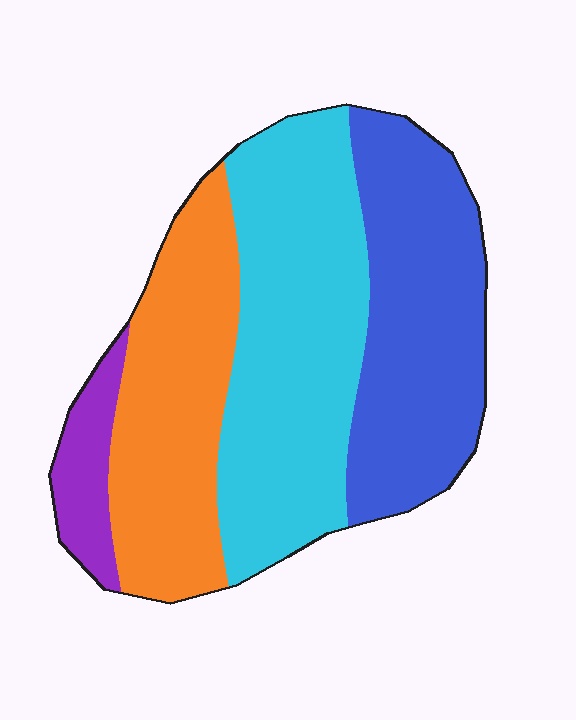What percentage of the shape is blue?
Blue covers 30% of the shape.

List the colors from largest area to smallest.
From largest to smallest: cyan, blue, orange, purple.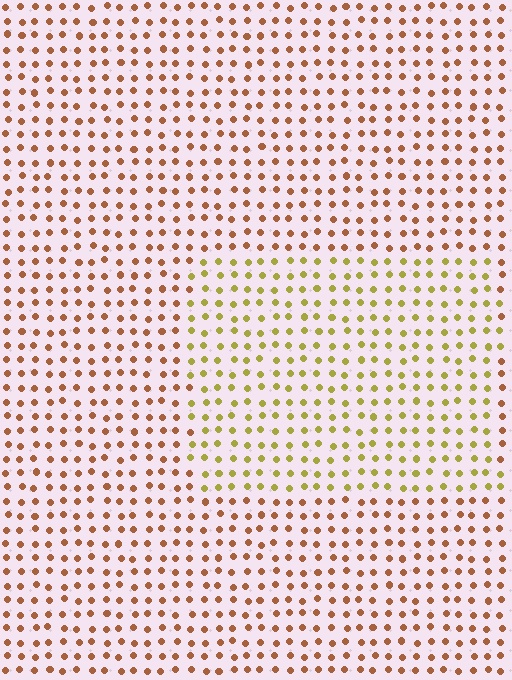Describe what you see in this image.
The image is filled with small brown elements in a uniform arrangement. A rectangle-shaped region is visible where the elements are tinted to a slightly different hue, forming a subtle color boundary.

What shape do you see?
I see a rectangle.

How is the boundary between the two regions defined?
The boundary is defined purely by a slight shift in hue (about 41 degrees). Spacing, size, and orientation are identical on both sides.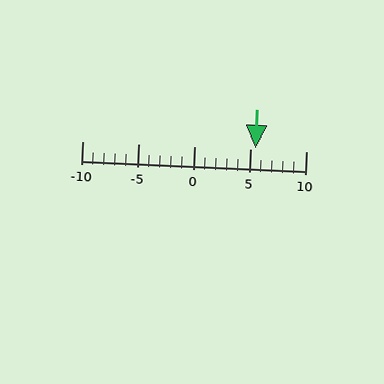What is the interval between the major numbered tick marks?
The major tick marks are spaced 5 units apart.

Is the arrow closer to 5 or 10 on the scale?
The arrow is closer to 5.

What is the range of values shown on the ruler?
The ruler shows values from -10 to 10.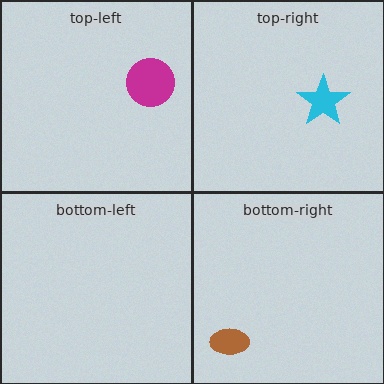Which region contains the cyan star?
The top-right region.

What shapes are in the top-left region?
The magenta circle.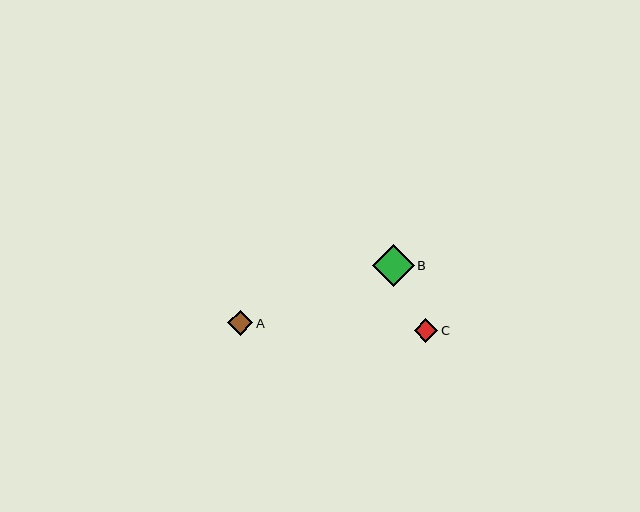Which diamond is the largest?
Diamond B is the largest with a size of approximately 42 pixels.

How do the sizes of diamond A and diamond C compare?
Diamond A and diamond C are approximately the same size.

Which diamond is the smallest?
Diamond C is the smallest with a size of approximately 24 pixels.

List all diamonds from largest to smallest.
From largest to smallest: B, A, C.